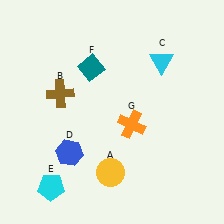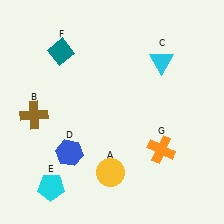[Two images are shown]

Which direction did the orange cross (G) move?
The orange cross (G) moved right.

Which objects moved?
The objects that moved are: the brown cross (B), the teal diamond (F), the orange cross (G).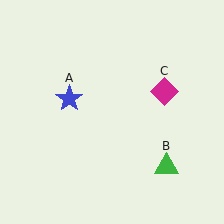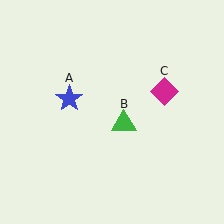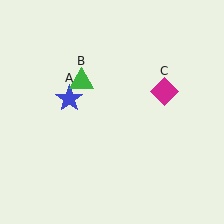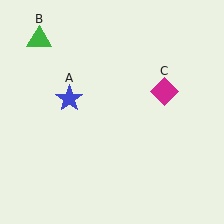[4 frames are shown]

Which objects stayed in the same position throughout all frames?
Blue star (object A) and magenta diamond (object C) remained stationary.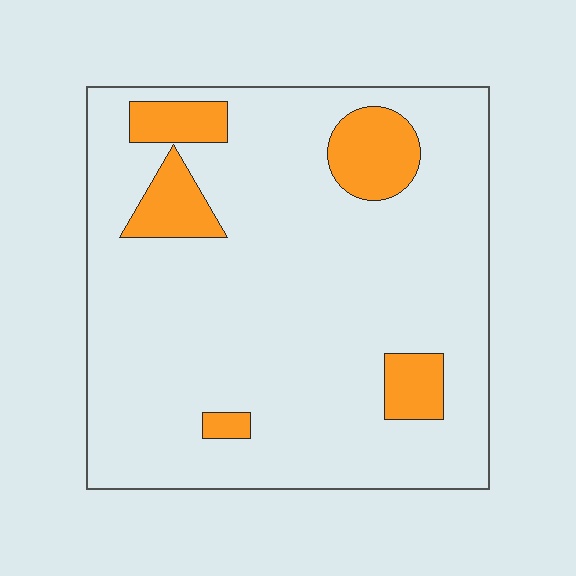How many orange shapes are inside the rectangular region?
5.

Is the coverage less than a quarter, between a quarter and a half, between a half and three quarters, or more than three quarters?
Less than a quarter.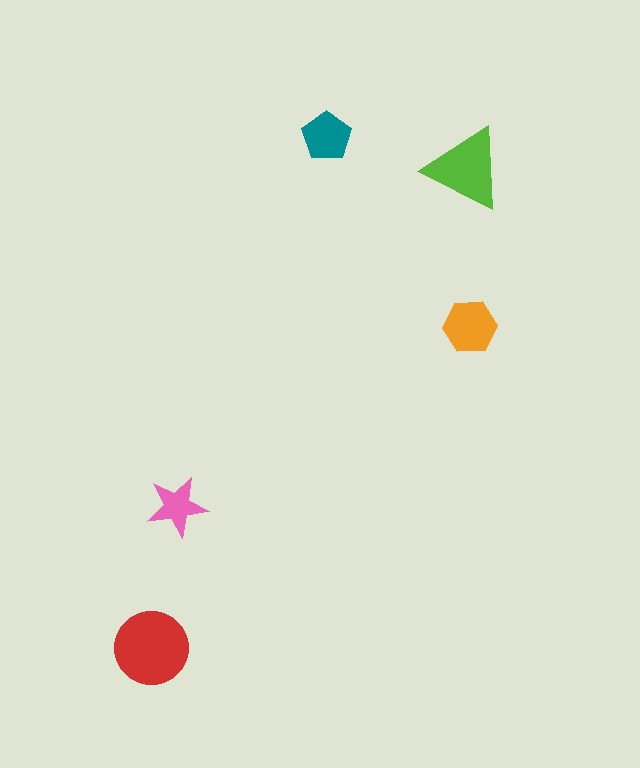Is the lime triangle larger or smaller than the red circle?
Smaller.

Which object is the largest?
The red circle.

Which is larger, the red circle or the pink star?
The red circle.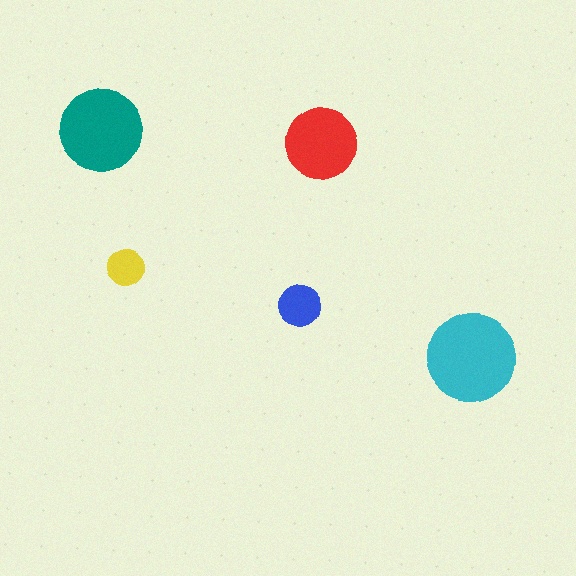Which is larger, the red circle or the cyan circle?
The cyan one.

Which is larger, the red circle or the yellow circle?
The red one.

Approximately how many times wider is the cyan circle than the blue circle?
About 2 times wider.